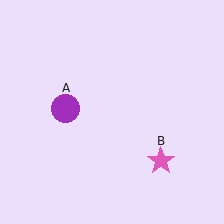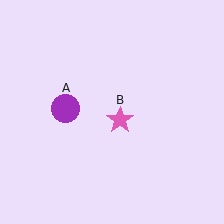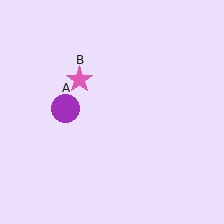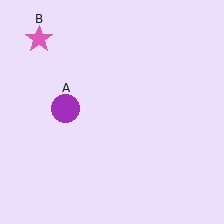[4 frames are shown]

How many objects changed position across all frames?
1 object changed position: pink star (object B).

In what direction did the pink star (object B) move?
The pink star (object B) moved up and to the left.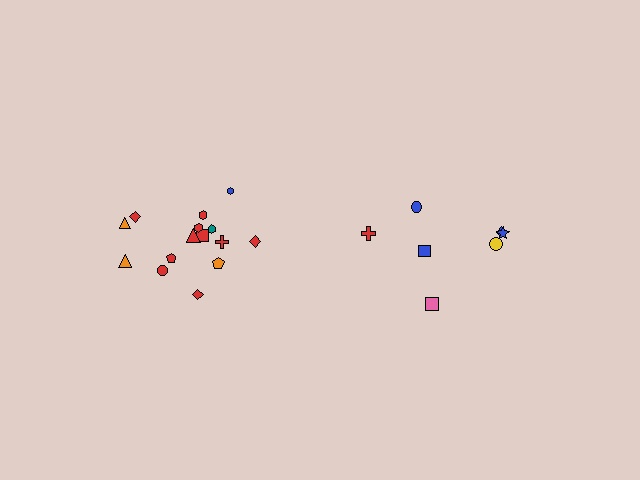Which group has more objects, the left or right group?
The left group.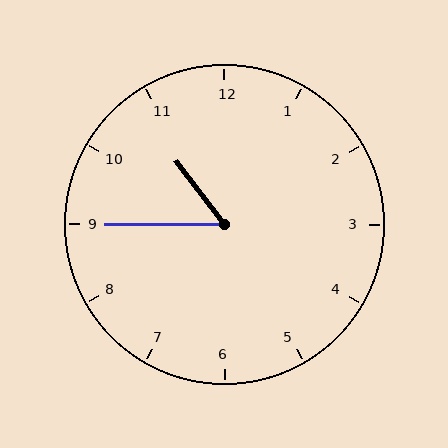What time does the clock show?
10:45.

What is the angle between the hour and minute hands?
Approximately 52 degrees.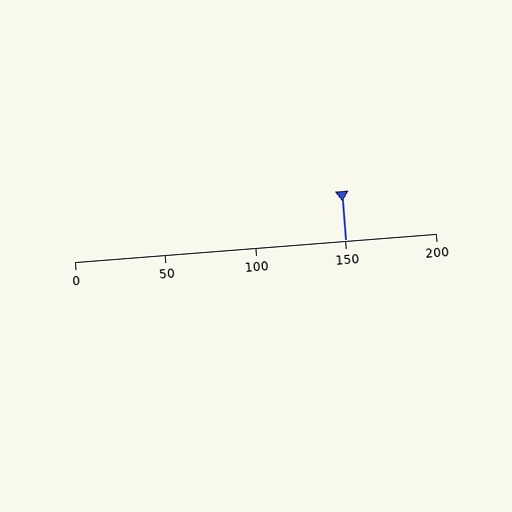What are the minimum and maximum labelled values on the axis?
The axis runs from 0 to 200.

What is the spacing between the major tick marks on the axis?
The major ticks are spaced 50 apart.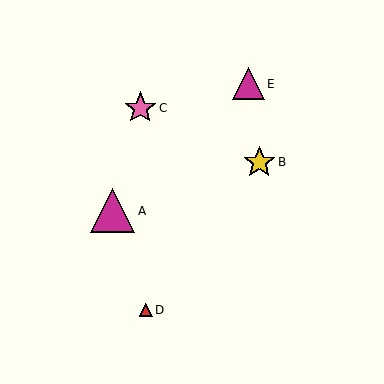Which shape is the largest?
The magenta triangle (labeled A) is the largest.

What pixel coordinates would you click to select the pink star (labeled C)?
Click at (140, 108) to select the pink star C.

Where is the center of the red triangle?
The center of the red triangle is at (146, 310).